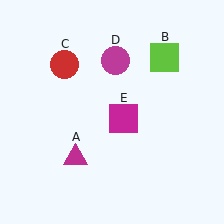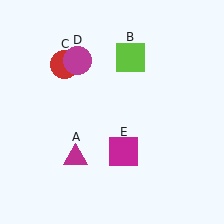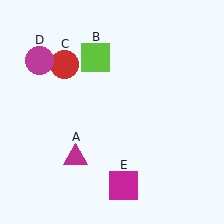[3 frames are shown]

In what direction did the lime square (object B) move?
The lime square (object B) moved left.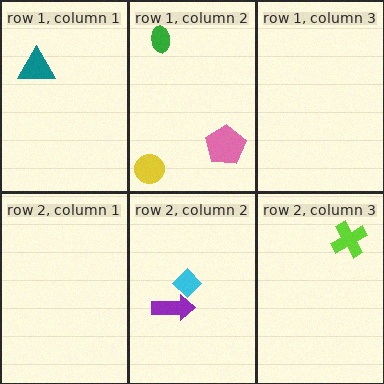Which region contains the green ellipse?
The row 1, column 2 region.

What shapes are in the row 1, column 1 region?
The teal triangle.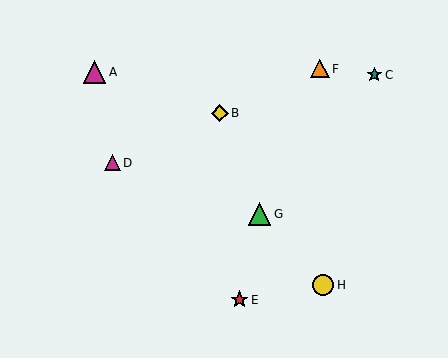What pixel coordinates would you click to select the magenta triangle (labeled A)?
Click at (95, 72) to select the magenta triangle A.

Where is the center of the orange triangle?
The center of the orange triangle is at (320, 69).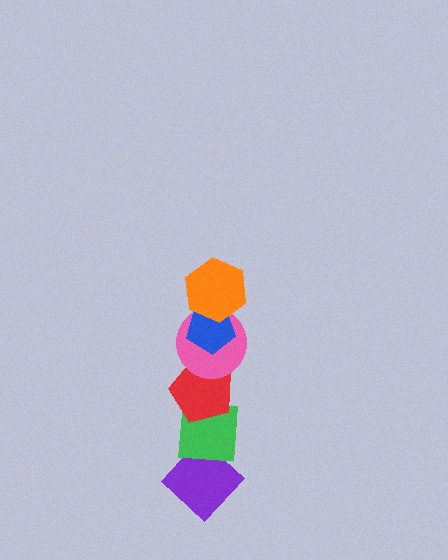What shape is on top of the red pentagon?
The pink circle is on top of the red pentagon.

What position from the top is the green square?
The green square is 5th from the top.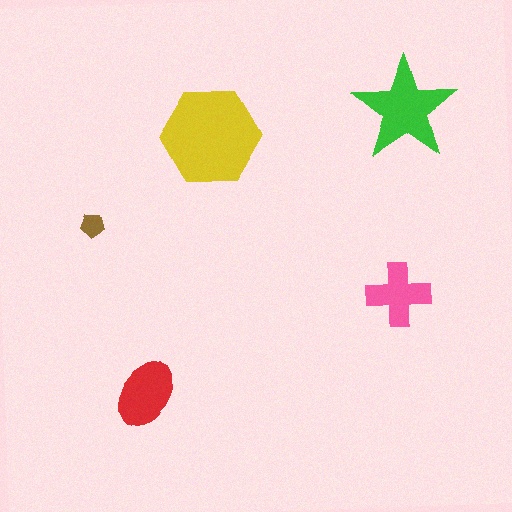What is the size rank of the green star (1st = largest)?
2nd.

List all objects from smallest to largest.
The brown pentagon, the pink cross, the red ellipse, the green star, the yellow hexagon.